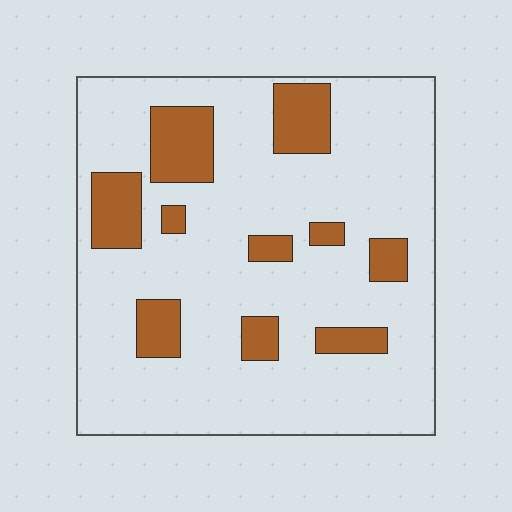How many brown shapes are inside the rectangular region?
10.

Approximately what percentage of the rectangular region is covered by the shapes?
Approximately 20%.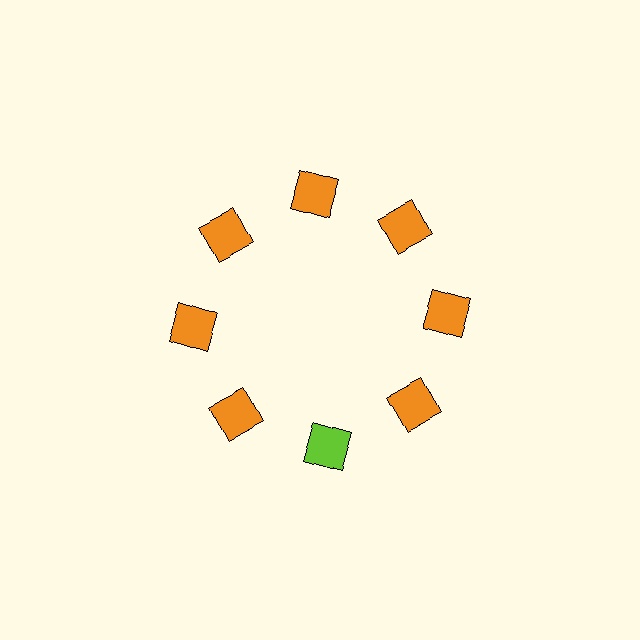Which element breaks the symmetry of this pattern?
The lime square at roughly the 6 o'clock position breaks the symmetry. All other shapes are orange squares.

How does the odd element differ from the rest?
It has a different color: lime instead of orange.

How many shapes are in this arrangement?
There are 8 shapes arranged in a ring pattern.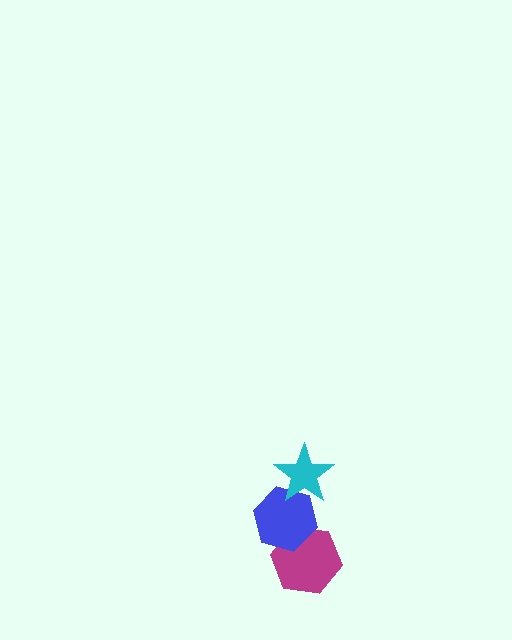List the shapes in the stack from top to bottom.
From top to bottom: the cyan star, the blue hexagon, the magenta hexagon.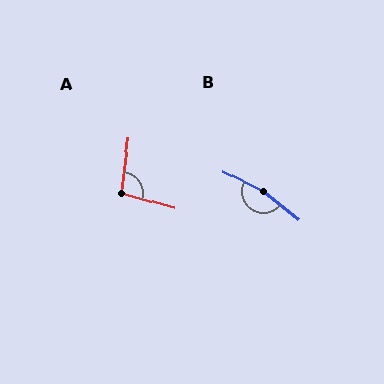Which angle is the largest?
B, at approximately 169 degrees.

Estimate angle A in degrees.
Approximately 99 degrees.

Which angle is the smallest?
A, at approximately 99 degrees.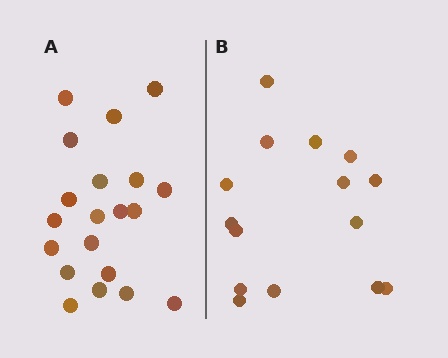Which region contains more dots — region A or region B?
Region A (the left region) has more dots.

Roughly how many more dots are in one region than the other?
Region A has about 5 more dots than region B.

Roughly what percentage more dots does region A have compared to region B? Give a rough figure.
About 35% more.